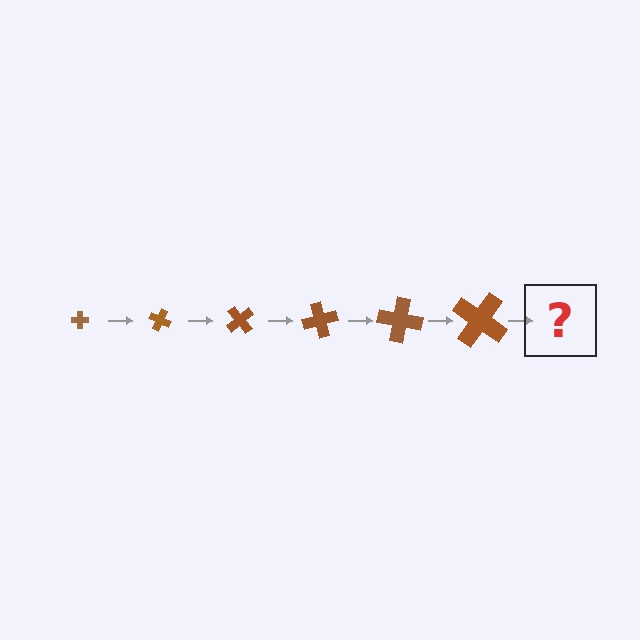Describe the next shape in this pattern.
It should be a cross, larger than the previous one and rotated 150 degrees from the start.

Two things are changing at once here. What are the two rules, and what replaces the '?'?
The two rules are that the cross grows larger each step and it rotates 25 degrees each step. The '?' should be a cross, larger than the previous one and rotated 150 degrees from the start.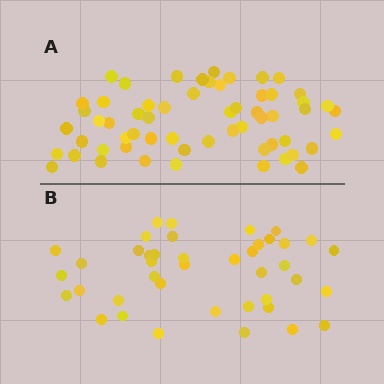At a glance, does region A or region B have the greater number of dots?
Region A (the top region) has more dots.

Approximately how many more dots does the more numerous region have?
Region A has approximately 20 more dots than region B.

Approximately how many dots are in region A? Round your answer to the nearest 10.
About 60 dots. (The exact count is 59, which rounds to 60.)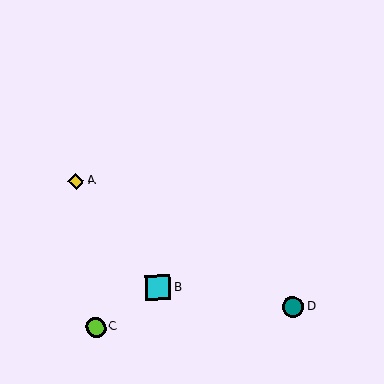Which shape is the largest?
The cyan square (labeled B) is the largest.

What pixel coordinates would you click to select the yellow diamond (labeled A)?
Click at (76, 181) to select the yellow diamond A.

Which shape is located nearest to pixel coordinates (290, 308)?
The teal circle (labeled D) at (293, 307) is nearest to that location.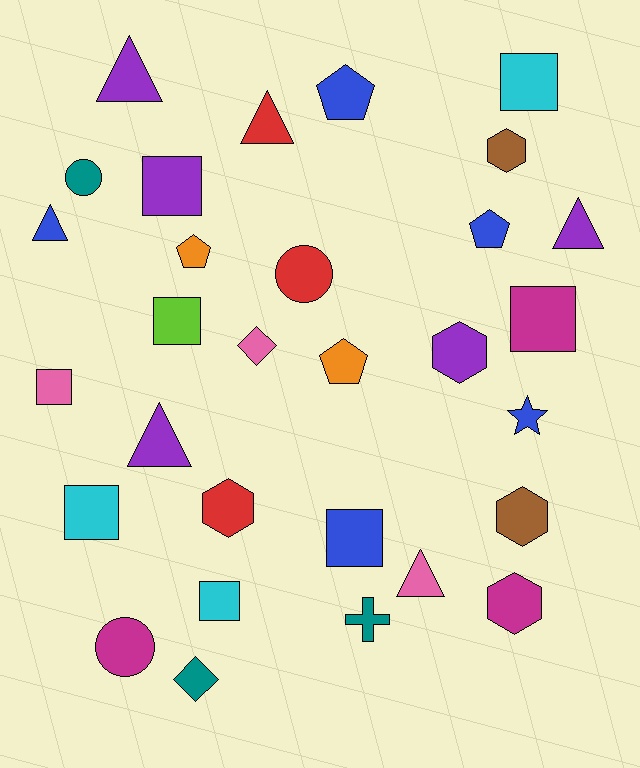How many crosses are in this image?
There is 1 cross.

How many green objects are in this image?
There are no green objects.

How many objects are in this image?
There are 30 objects.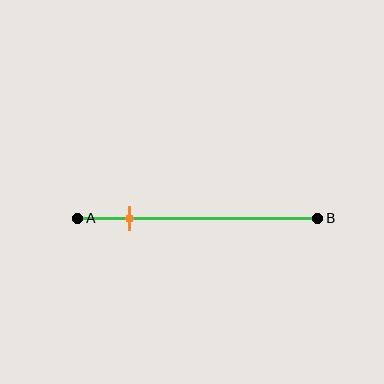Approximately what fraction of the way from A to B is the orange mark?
The orange mark is approximately 20% of the way from A to B.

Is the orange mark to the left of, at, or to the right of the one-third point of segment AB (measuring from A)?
The orange mark is to the left of the one-third point of segment AB.